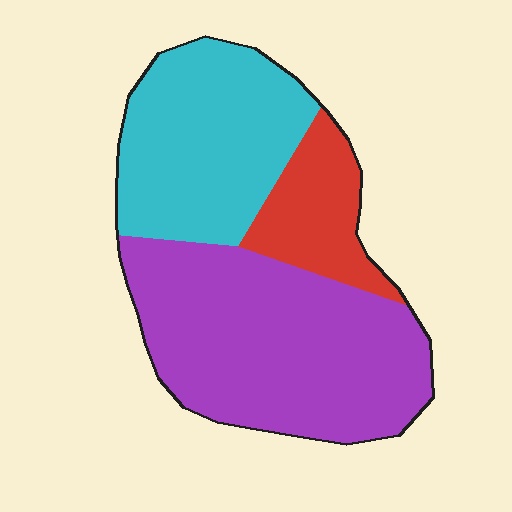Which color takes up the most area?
Purple, at roughly 50%.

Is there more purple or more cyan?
Purple.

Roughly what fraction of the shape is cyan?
Cyan covers about 35% of the shape.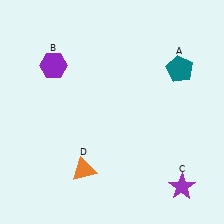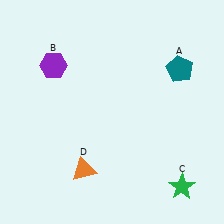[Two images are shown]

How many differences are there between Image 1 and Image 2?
There is 1 difference between the two images.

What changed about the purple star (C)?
In Image 1, C is purple. In Image 2, it changed to green.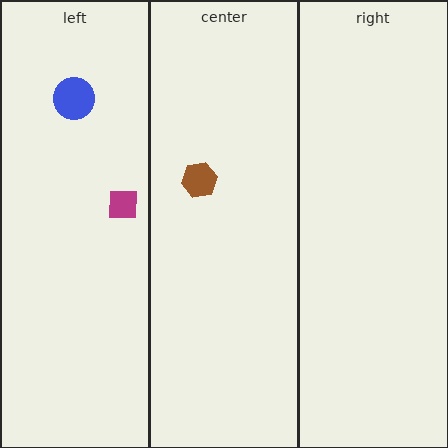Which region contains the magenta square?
The left region.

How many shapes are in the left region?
2.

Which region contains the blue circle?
The left region.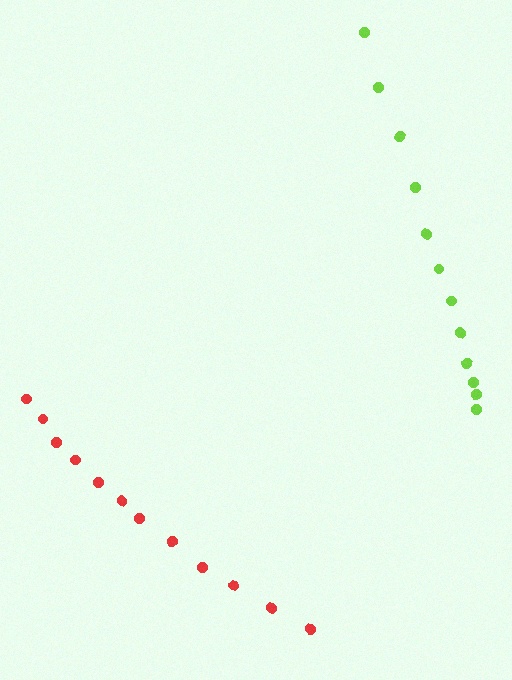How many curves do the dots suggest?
There are 2 distinct paths.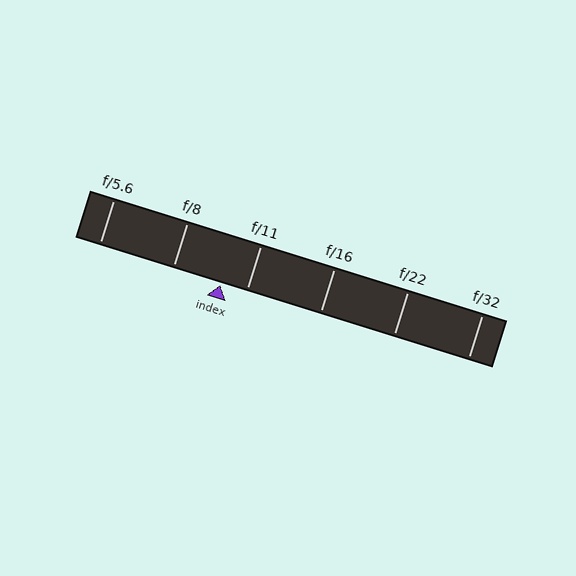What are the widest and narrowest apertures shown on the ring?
The widest aperture shown is f/5.6 and the narrowest is f/32.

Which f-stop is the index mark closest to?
The index mark is closest to f/11.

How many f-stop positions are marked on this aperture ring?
There are 6 f-stop positions marked.